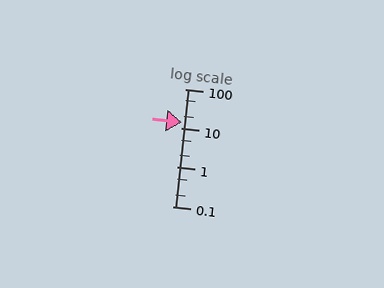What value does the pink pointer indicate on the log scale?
The pointer indicates approximately 14.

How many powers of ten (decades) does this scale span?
The scale spans 3 decades, from 0.1 to 100.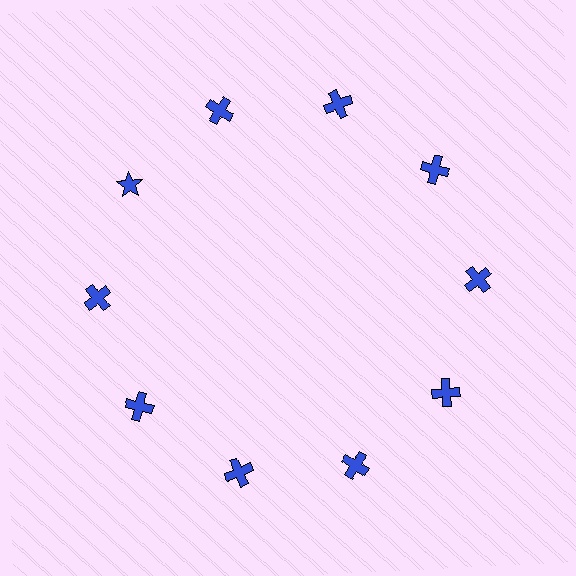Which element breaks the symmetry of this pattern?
The blue star at roughly the 10 o'clock position breaks the symmetry. All other shapes are blue crosses.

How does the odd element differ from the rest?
It has a different shape: star instead of cross.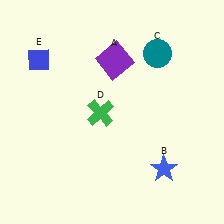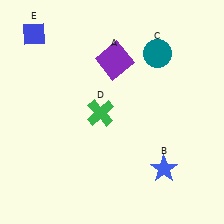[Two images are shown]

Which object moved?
The blue diamond (E) moved up.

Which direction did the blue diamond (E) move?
The blue diamond (E) moved up.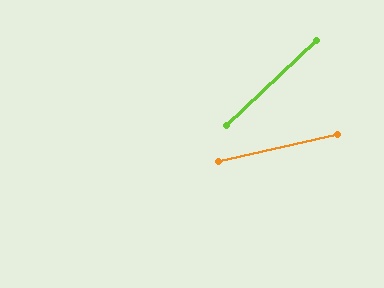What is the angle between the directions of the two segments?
Approximately 31 degrees.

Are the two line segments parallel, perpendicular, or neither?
Neither parallel nor perpendicular — they differ by about 31°.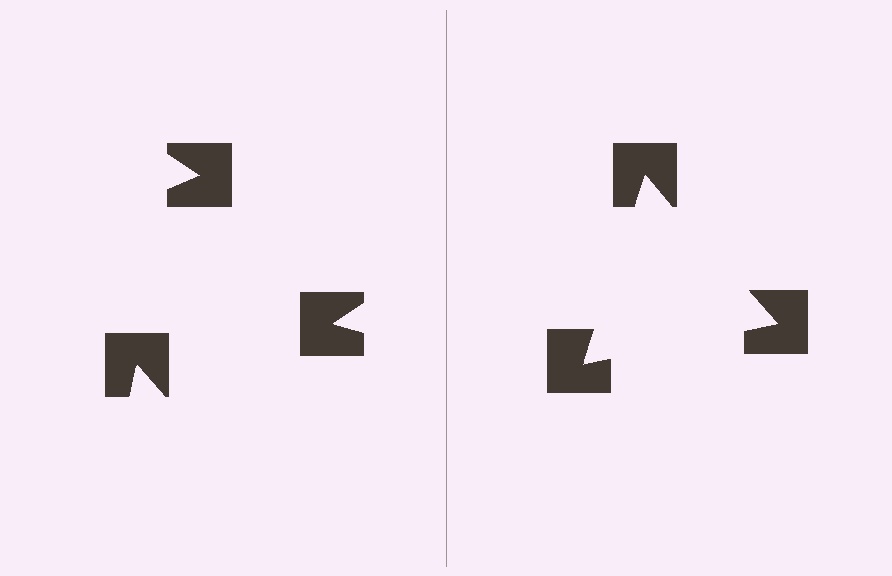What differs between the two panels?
The notched squares are positioned identically on both sides; only the wedge orientations differ. On the right they align to a triangle; on the left they are misaligned.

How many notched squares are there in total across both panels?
6 — 3 on each side.